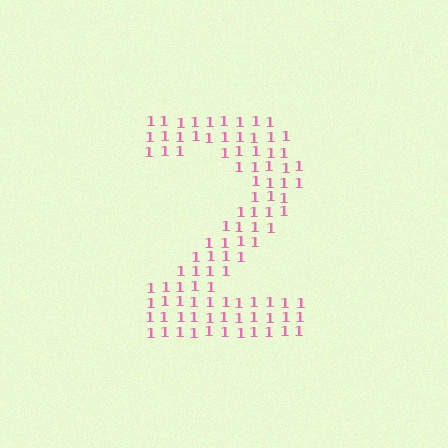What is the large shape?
The large shape is the digit 2.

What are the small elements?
The small elements are digit 1's.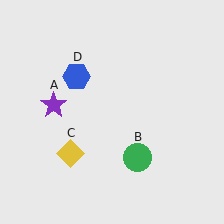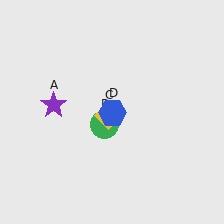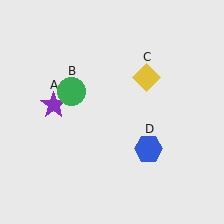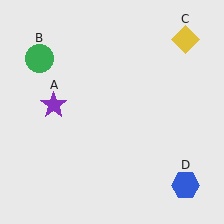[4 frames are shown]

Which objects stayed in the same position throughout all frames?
Purple star (object A) remained stationary.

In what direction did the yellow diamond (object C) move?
The yellow diamond (object C) moved up and to the right.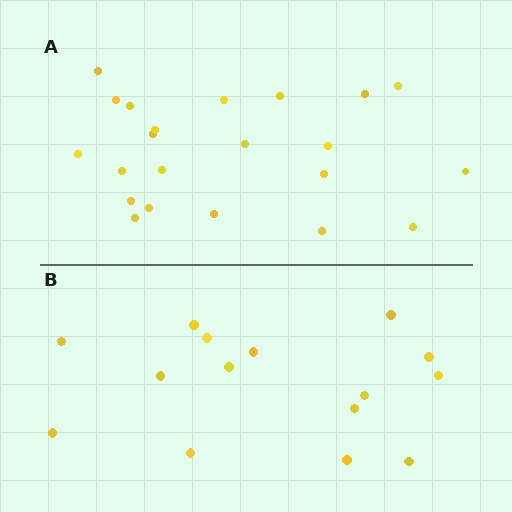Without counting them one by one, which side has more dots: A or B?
Region A (the top region) has more dots.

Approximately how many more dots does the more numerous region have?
Region A has roughly 8 or so more dots than region B.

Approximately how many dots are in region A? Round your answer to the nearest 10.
About 20 dots. (The exact count is 22, which rounds to 20.)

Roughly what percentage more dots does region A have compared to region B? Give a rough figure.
About 45% more.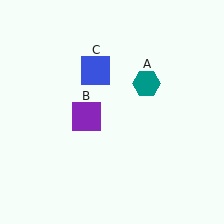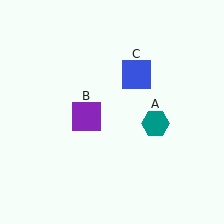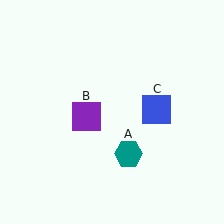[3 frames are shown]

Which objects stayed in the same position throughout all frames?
Purple square (object B) remained stationary.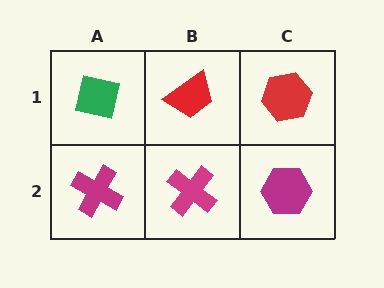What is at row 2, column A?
A magenta cross.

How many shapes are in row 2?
3 shapes.